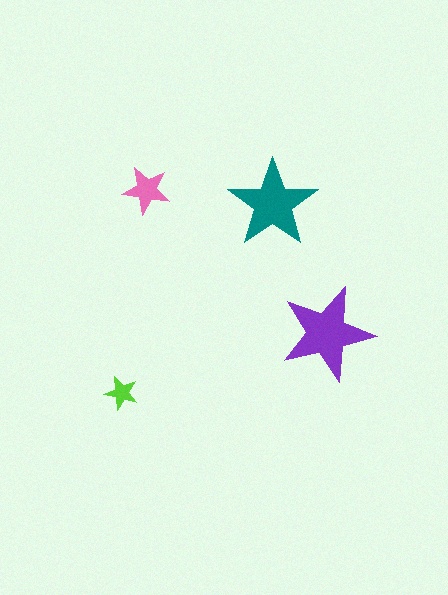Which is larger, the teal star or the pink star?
The teal one.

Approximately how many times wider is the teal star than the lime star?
About 2.5 times wider.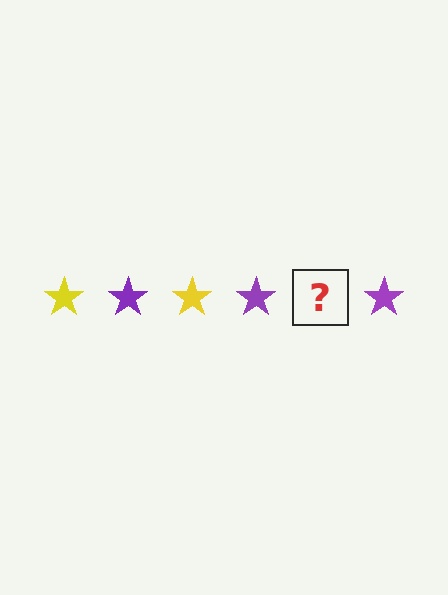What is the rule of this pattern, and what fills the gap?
The rule is that the pattern cycles through yellow, purple stars. The gap should be filled with a yellow star.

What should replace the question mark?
The question mark should be replaced with a yellow star.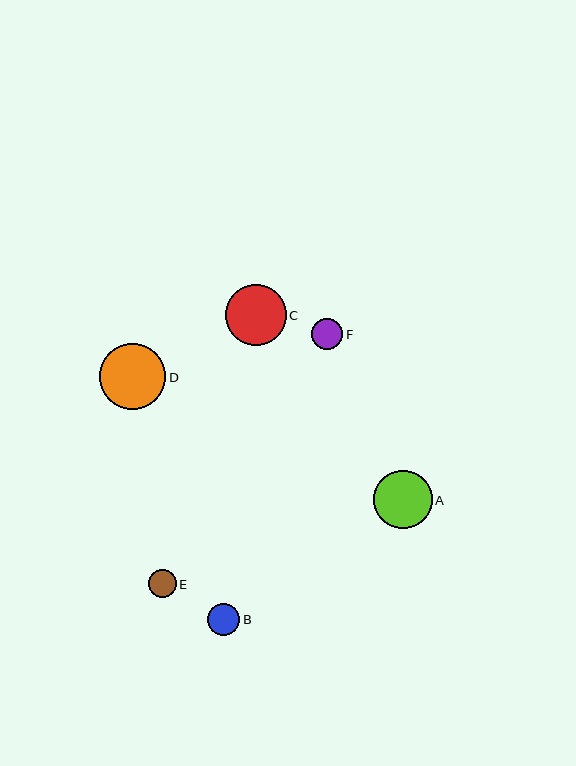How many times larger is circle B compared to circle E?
Circle B is approximately 1.1 times the size of circle E.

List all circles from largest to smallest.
From largest to smallest: D, C, A, B, F, E.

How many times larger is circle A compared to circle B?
Circle A is approximately 1.8 times the size of circle B.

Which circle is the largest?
Circle D is the largest with a size of approximately 66 pixels.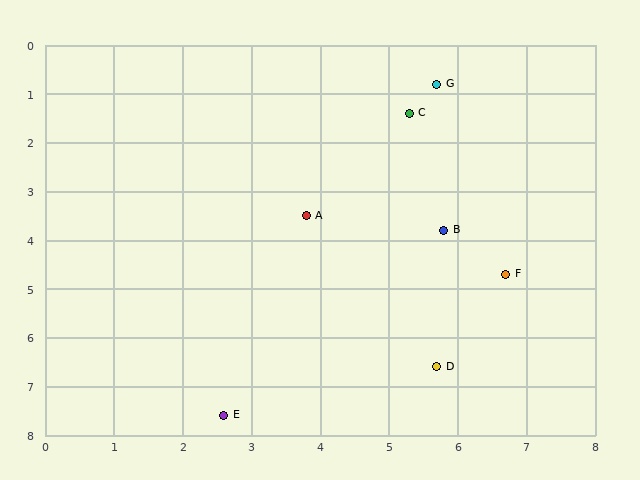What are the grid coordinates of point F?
Point F is at approximately (6.7, 4.7).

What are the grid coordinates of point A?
Point A is at approximately (3.8, 3.5).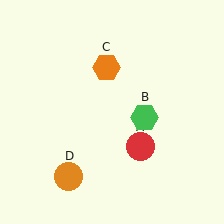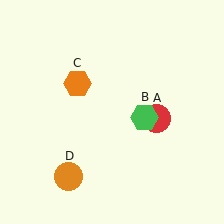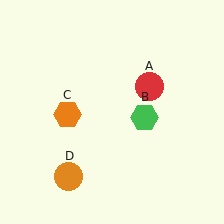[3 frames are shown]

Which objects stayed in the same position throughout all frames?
Green hexagon (object B) and orange circle (object D) remained stationary.